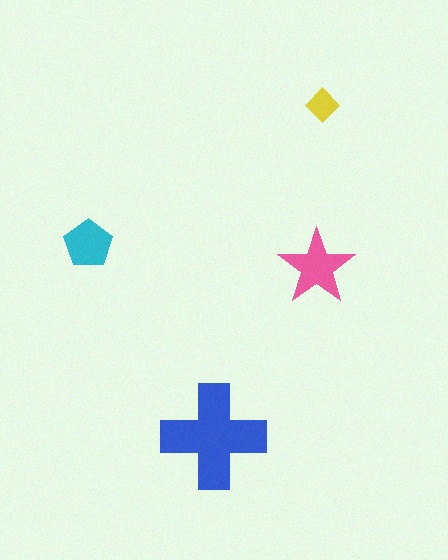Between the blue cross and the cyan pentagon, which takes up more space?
The blue cross.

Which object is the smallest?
The yellow diamond.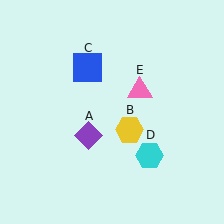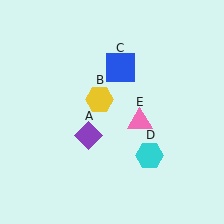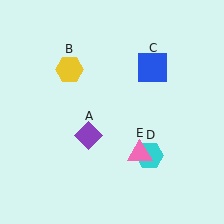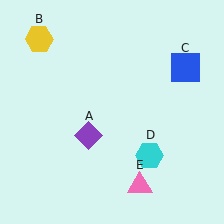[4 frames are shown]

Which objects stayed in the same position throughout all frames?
Purple diamond (object A) and cyan hexagon (object D) remained stationary.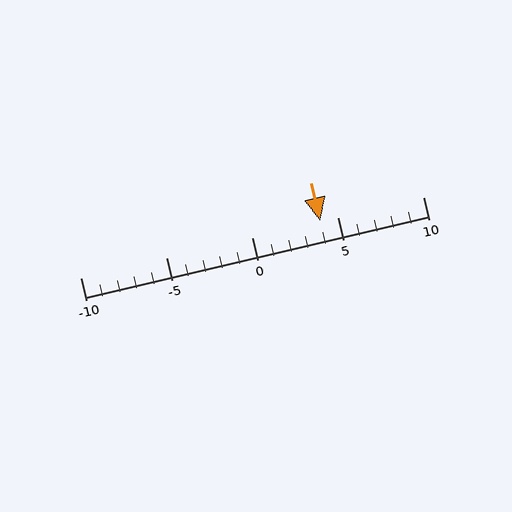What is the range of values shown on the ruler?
The ruler shows values from -10 to 10.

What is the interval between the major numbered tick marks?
The major tick marks are spaced 5 units apart.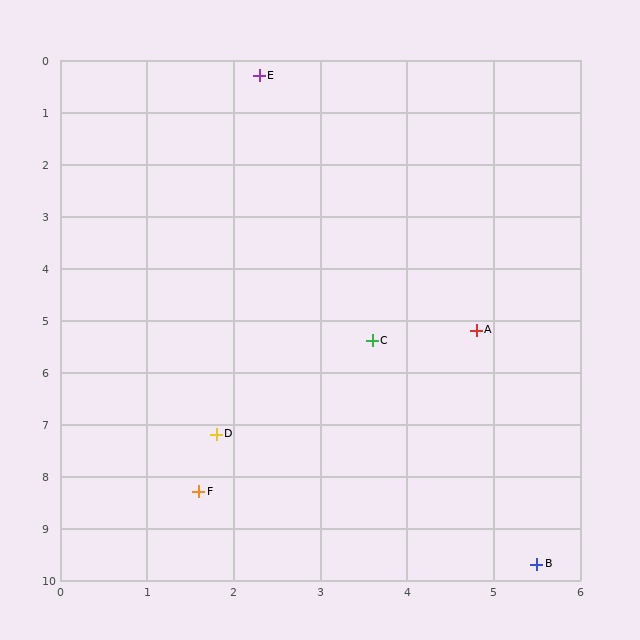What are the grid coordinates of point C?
Point C is at approximately (3.6, 5.4).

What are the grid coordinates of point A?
Point A is at approximately (4.8, 5.2).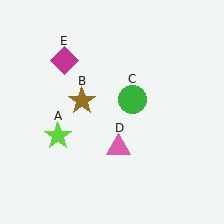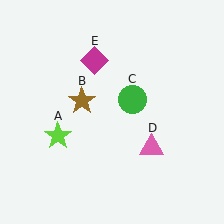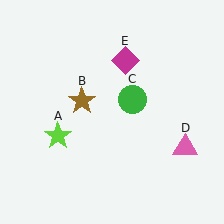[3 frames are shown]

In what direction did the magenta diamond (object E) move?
The magenta diamond (object E) moved right.